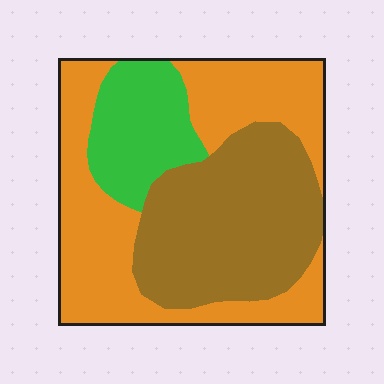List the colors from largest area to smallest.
From largest to smallest: orange, brown, green.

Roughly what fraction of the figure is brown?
Brown covers around 35% of the figure.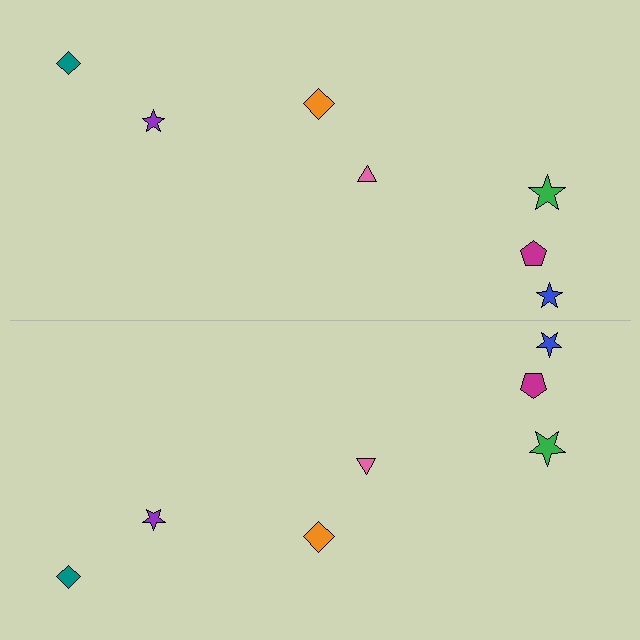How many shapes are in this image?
There are 14 shapes in this image.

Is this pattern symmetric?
Yes, this pattern has bilateral (reflection) symmetry.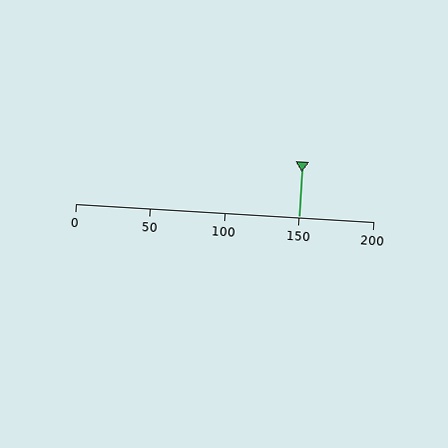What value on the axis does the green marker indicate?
The marker indicates approximately 150.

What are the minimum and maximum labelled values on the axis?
The axis runs from 0 to 200.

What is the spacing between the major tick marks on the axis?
The major ticks are spaced 50 apart.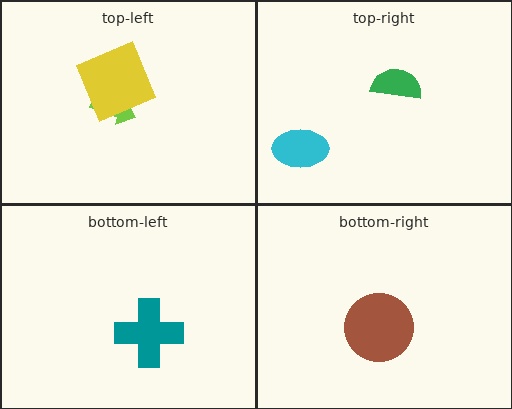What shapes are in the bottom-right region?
The brown circle.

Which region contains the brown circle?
The bottom-right region.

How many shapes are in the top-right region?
2.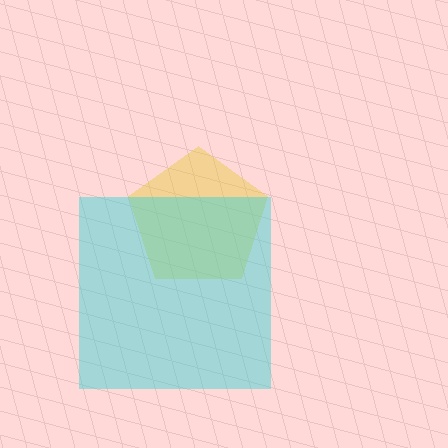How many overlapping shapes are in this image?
There are 2 overlapping shapes in the image.